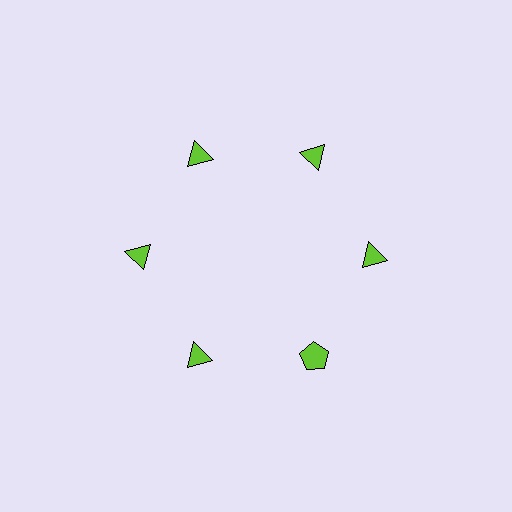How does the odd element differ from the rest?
It has a different shape: pentagon instead of triangle.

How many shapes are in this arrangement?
There are 6 shapes arranged in a ring pattern.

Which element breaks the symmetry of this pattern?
The lime pentagon at roughly the 5 o'clock position breaks the symmetry. All other shapes are lime triangles.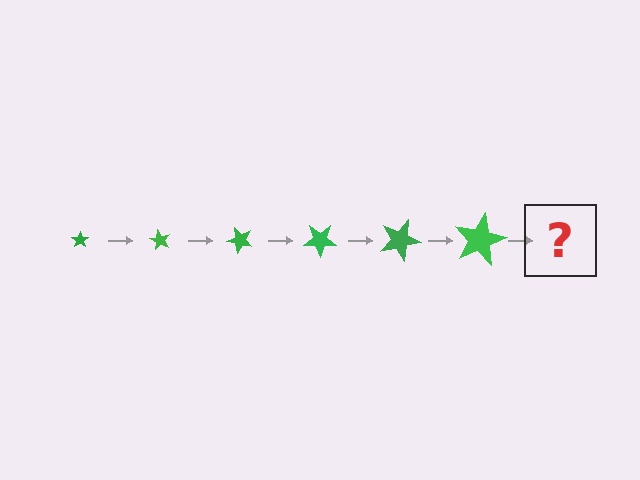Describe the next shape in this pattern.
It should be a star, larger than the previous one and rotated 360 degrees from the start.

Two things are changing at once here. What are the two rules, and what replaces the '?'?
The two rules are that the star grows larger each step and it rotates 60 degrees each step. The '?' should be a star, larger than the previous one and rotated 360 degrees from the start.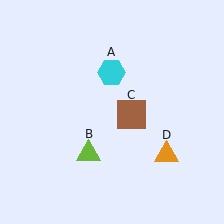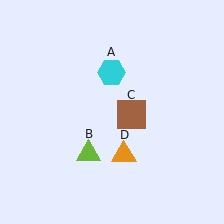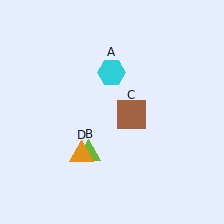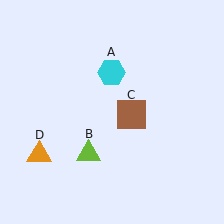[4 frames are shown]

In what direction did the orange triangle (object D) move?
The orange triangle (object D) moved left.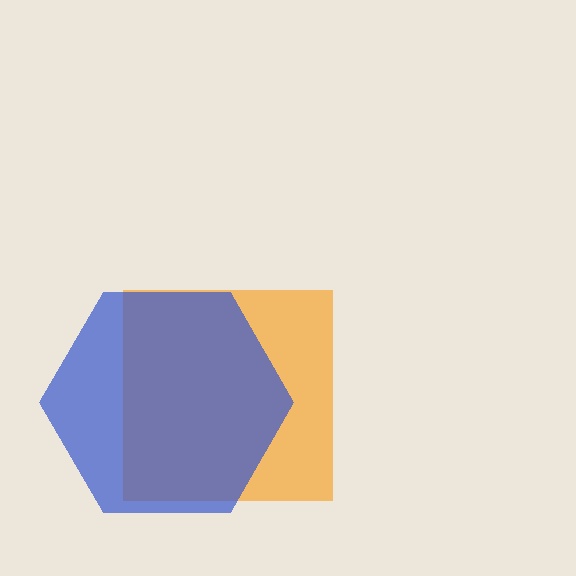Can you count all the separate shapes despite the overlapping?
Yes, there are 2 separate shapes.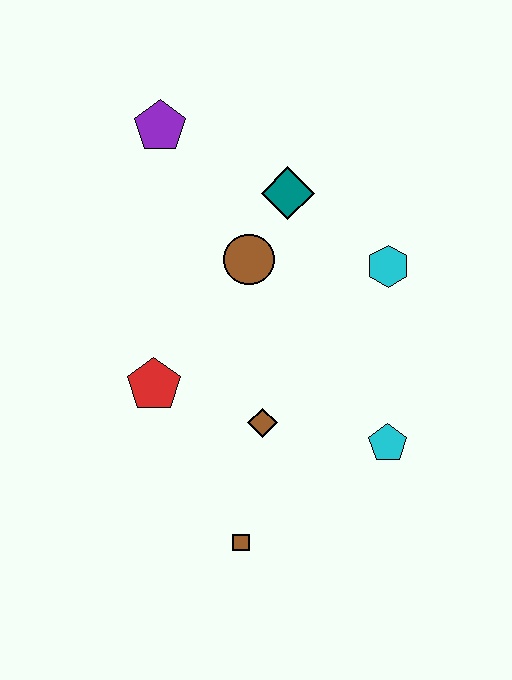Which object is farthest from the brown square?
The purple pentagon is farthest from the brown square.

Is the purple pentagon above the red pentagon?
Yes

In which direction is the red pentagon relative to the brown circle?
The red pentagon is below the brown circle.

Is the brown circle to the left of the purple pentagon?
No